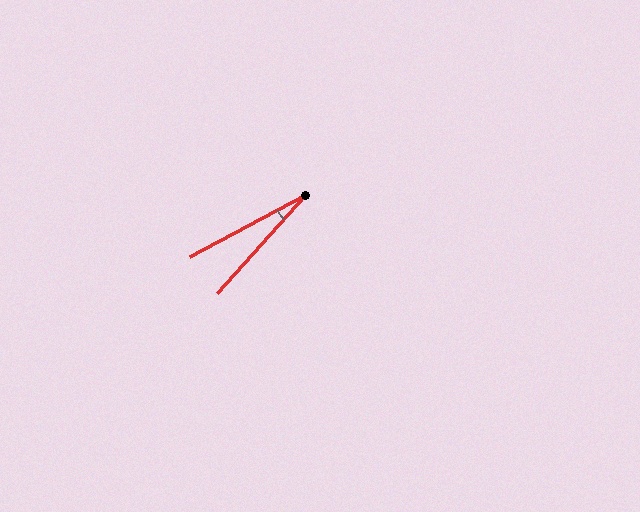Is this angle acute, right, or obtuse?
It is acute.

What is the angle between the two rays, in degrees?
Approximately 20 degrees.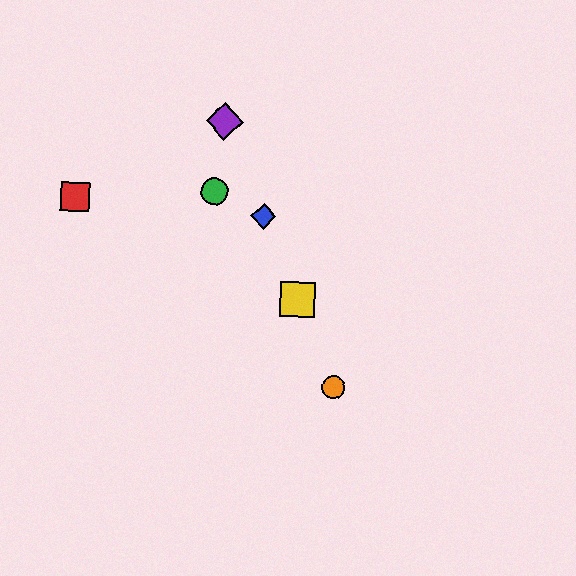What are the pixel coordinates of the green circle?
The green circle is at (215, 191).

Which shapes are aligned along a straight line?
The blue diamond, the yellow square, the purple diamond, the orange circle are aligned along a straight line.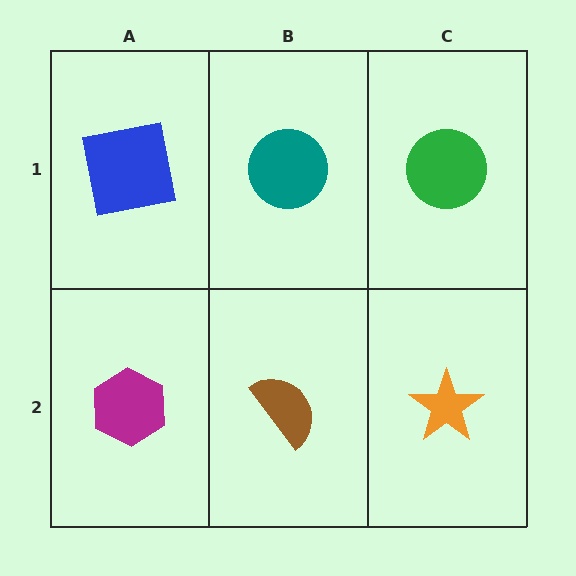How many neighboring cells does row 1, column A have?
2.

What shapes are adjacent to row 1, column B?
A brown semicircle (row 2, column B), a blue square (row 1, column A), a green circle (row 1, column C).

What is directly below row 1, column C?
An orange star.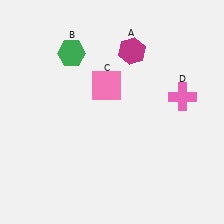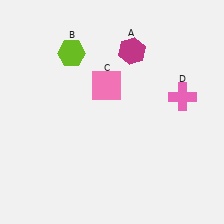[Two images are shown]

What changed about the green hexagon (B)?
In Image 1, B is green. In Image 2, it changed to lime.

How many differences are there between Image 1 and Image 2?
There is 1 difference between the two images.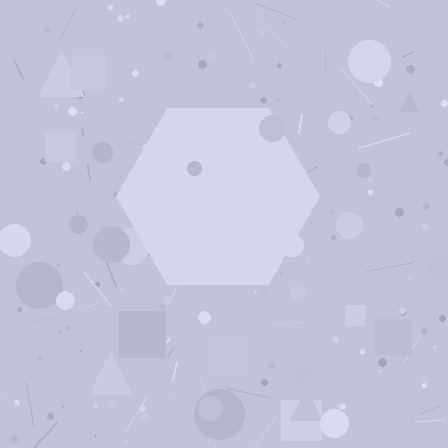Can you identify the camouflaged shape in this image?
The camouflaged shape is a hexagon.